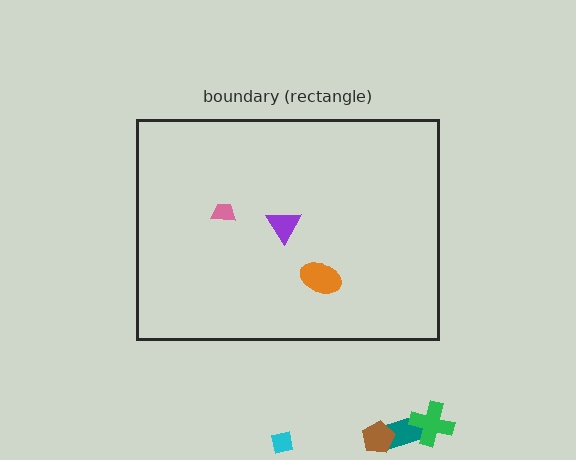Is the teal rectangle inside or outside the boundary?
Outside.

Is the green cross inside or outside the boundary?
Outside.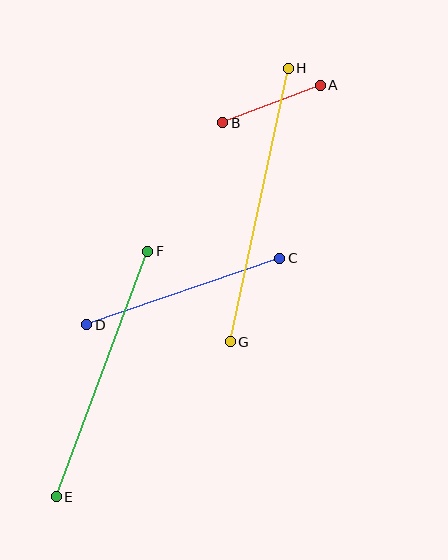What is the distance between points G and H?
The distance is approximately 280 pixels.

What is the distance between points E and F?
The distance is approximately 262 pixels.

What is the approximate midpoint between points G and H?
The midpoint is at approximately (259, 205) pixels.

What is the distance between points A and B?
The distance is approximately 104 pixels.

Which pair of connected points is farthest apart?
Points G and H are farthest apart.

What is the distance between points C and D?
The distance is approximately 204 pixels.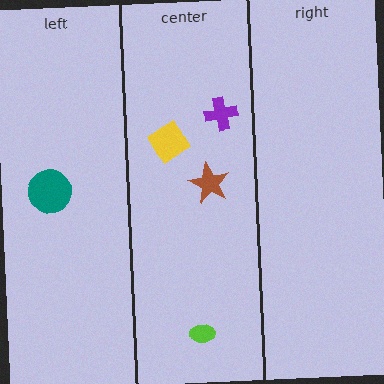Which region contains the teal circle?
The left region.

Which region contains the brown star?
The center region.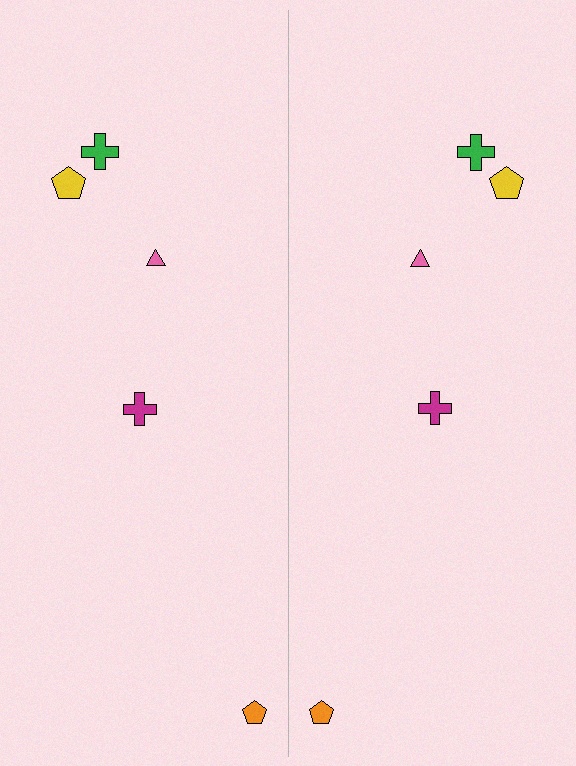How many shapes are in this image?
There are 10 shapes in this image.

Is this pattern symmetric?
Yes, this pattern has bilateral (reflection) symmetry.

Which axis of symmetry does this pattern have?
The pattern has a vertical axis of symmetry running through the center of the image.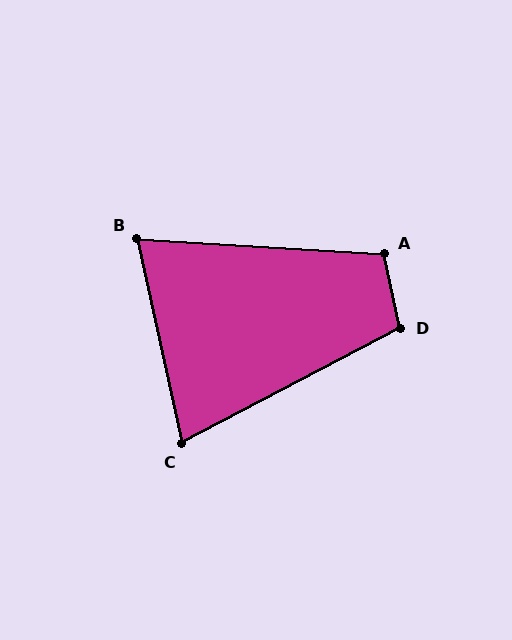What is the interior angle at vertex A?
Approximately 106 degrees (obtuse).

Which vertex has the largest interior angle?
D, at approximately 106 degrees.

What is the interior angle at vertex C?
Approximately 74 degrees (acute).